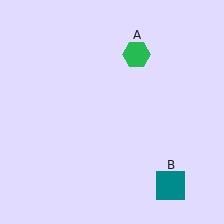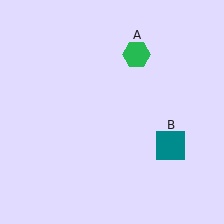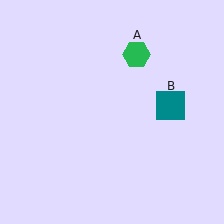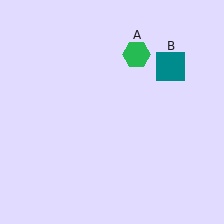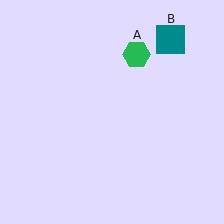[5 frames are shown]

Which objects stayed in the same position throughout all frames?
Green hexagon (object A) remained stationary.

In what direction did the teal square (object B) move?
The teal square (object B) moved up.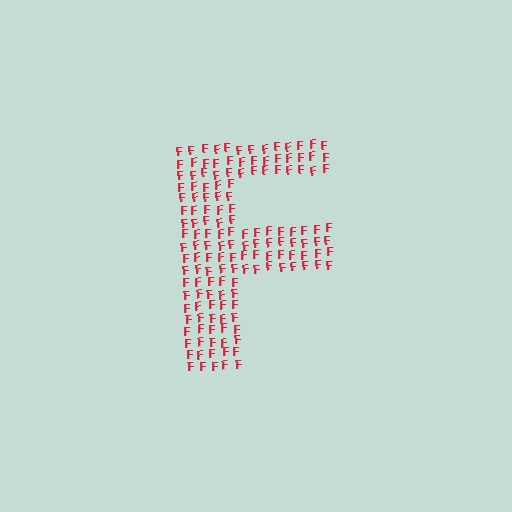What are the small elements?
The small elements are letter F's.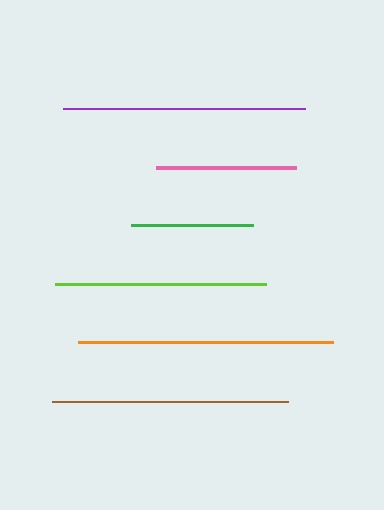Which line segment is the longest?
The orange line is the longest at approximately 255 pixels.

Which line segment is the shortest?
The green line is the shortest at approximately 122 pixels.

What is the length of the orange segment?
The orange segment is approximately 255 pixels long.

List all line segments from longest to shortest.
From longest to shortest: orange, purple, brown, lime, pink, green.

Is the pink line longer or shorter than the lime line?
The lime line is longer than the pink line.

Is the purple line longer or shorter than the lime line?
The purple line is longer than the lime line.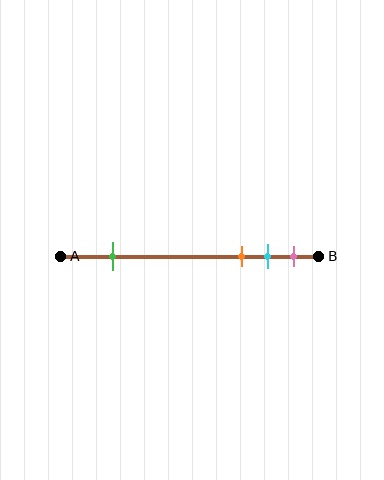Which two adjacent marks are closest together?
The cyan and pink marks are the closest adjacent pair.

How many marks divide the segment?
There are 4 marks dividing the segment.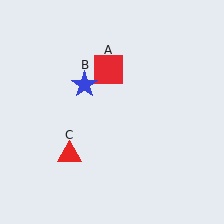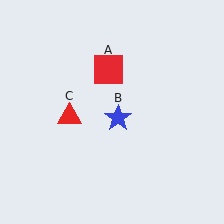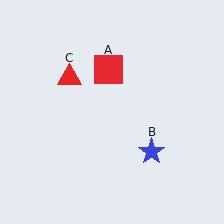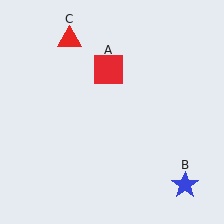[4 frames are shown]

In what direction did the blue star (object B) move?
The blue star (object B) moved down and to the right.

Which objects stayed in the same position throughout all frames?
Red square (object A) remained stationary.